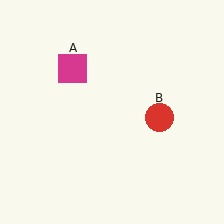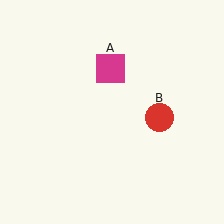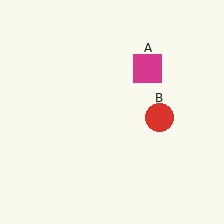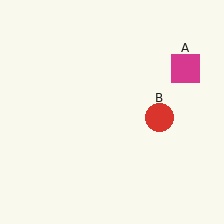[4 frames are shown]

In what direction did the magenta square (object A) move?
The magenta square (object A) moved right.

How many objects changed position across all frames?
1 object changed position: magenta square (object A).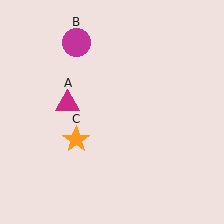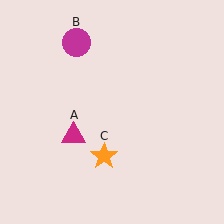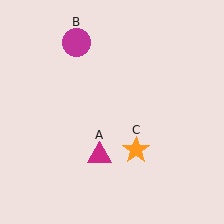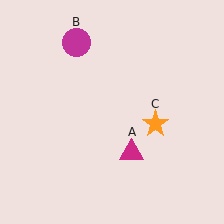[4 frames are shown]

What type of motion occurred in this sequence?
The magenta triangle (object A), orange star (object C) rotated counterclockwise around the center of the scene.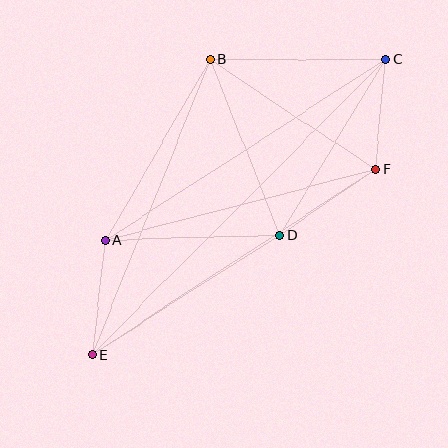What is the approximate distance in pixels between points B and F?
The distance between B and F is approximately 198 pixels.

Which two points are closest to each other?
Points C and F are closest to each other.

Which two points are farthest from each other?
Points C and E are farthest from each other.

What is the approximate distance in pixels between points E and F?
The distance between E and F is approximately 339 pixels.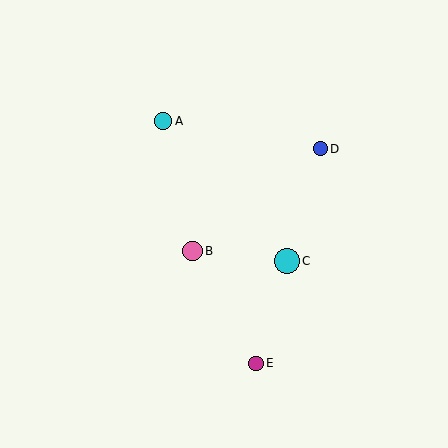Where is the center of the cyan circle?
The center of the cyan circle is at (163, 121).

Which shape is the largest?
The cyan circle (labeled C) is the largest.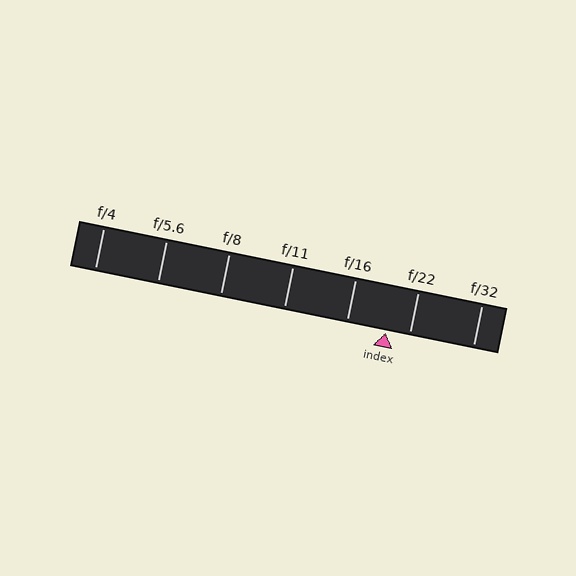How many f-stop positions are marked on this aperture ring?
There are 7 f-stop positions marked.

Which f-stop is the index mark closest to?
The index mark is closest to f/22.